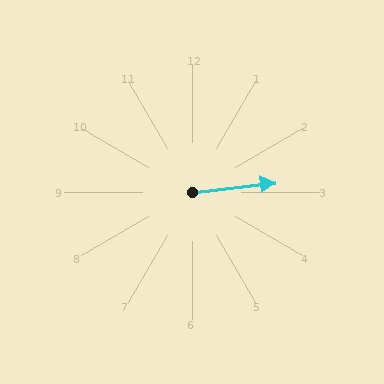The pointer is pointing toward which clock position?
Roughly 3 o'clock.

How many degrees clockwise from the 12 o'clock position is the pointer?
Approximately 84 degrees.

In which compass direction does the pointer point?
East.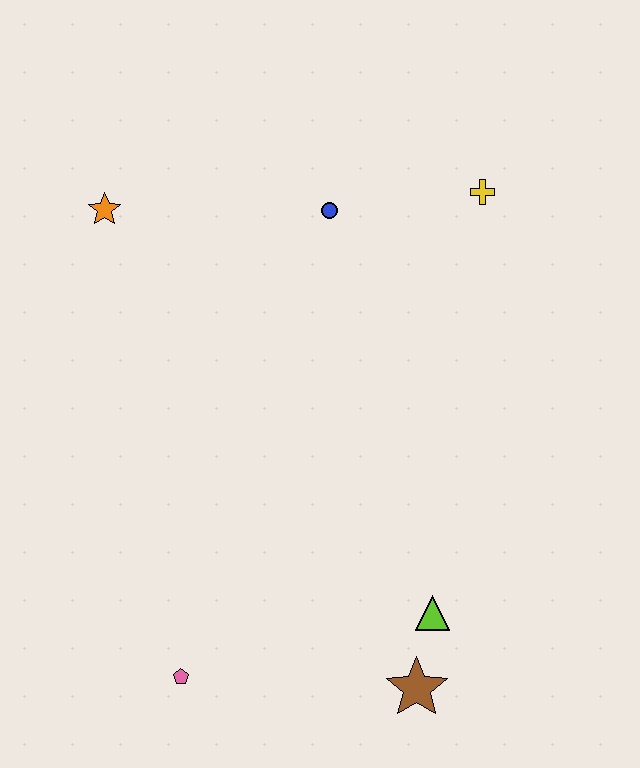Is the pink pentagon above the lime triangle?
No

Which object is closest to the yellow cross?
The blue circle is closest to the yellow cross.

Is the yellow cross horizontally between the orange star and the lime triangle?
No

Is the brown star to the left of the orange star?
No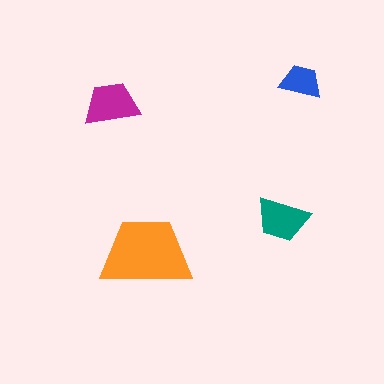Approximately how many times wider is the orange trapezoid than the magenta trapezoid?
About 1.5 times wider.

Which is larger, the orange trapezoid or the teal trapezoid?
The orange one.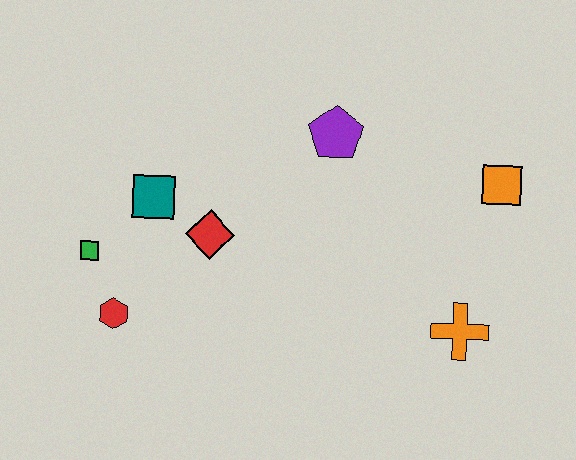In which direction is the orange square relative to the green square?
The orange square is to the right of the green square.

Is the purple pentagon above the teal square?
Yes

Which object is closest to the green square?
The red hexagon is closest to the green square.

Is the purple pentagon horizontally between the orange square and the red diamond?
Yes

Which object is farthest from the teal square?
The orange square is farthest from the teal square.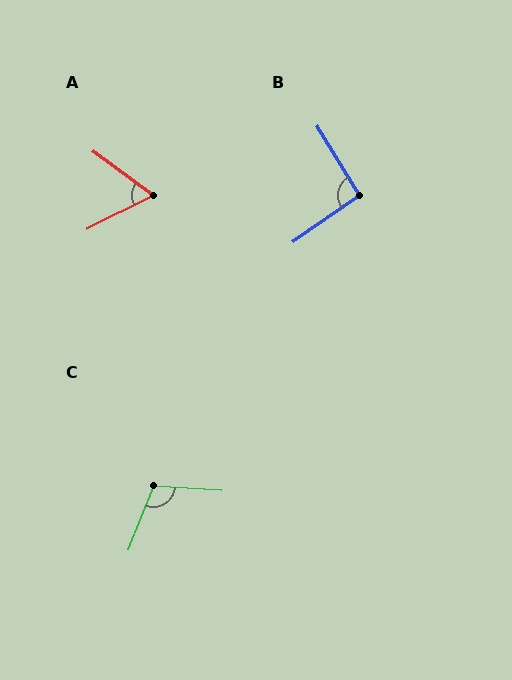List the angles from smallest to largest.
A (62°), B (94°), C (107°).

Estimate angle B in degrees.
Approximately 94 degrees.